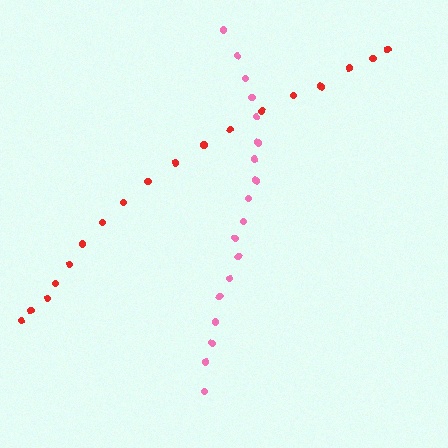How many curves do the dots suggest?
There are 2 distinct paths.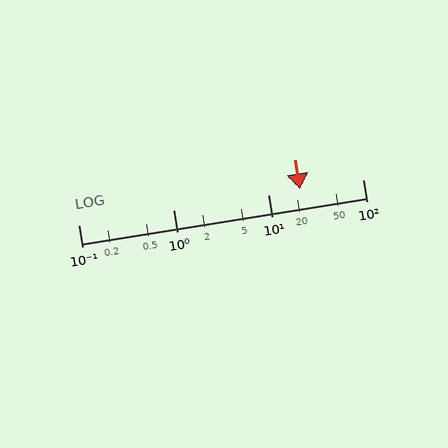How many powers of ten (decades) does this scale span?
The scale spans 3 decades, from 0.1 to 100.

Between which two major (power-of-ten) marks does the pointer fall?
The pointer is between 10 and 100.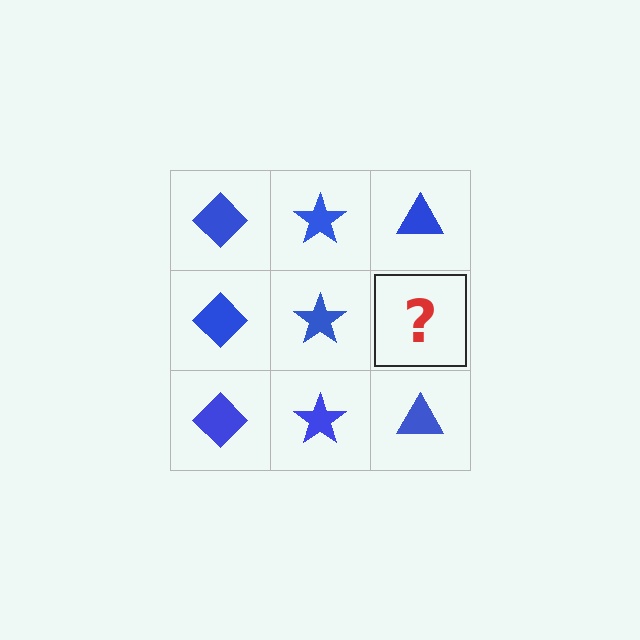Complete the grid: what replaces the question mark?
The question mark should be replaced with a blue triangle.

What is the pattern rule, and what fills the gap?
The rule is that each column has a consistent shape. The gap should be filled with a blue triangle.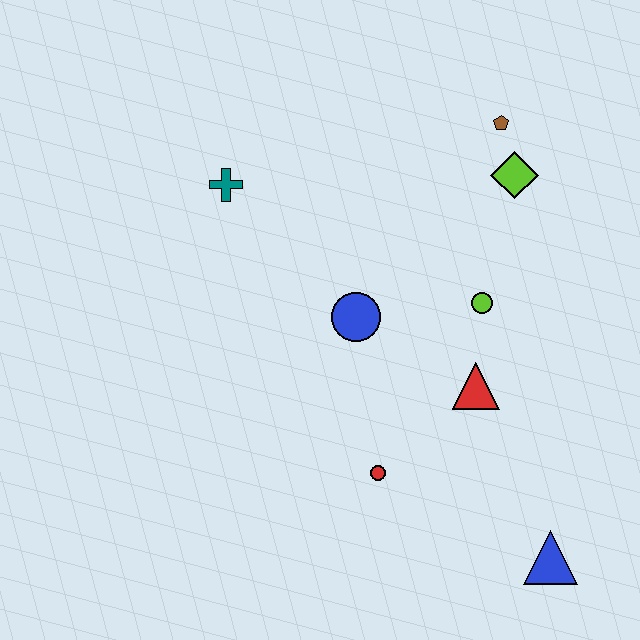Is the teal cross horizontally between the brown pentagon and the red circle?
No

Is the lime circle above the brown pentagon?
No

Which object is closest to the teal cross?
The blue circle is closest to the teal cross.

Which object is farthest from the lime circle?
The teal cross is farthest from the lime circle.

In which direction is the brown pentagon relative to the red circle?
The brown pentagon is above the red circle.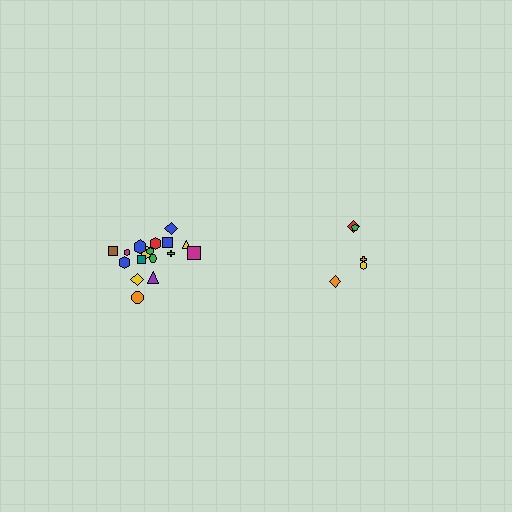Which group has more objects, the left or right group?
The left group.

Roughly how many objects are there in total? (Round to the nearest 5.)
Roughly 25 objects in total.